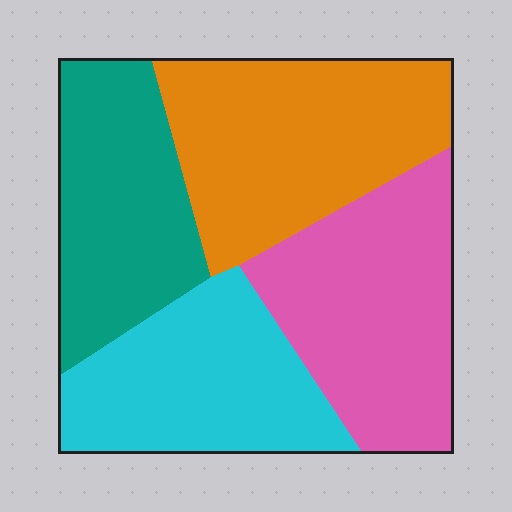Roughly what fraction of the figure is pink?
Pink takes up about one quarter (1/4) of the figure.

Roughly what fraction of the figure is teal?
Teal takes up less than a quarter of the figure.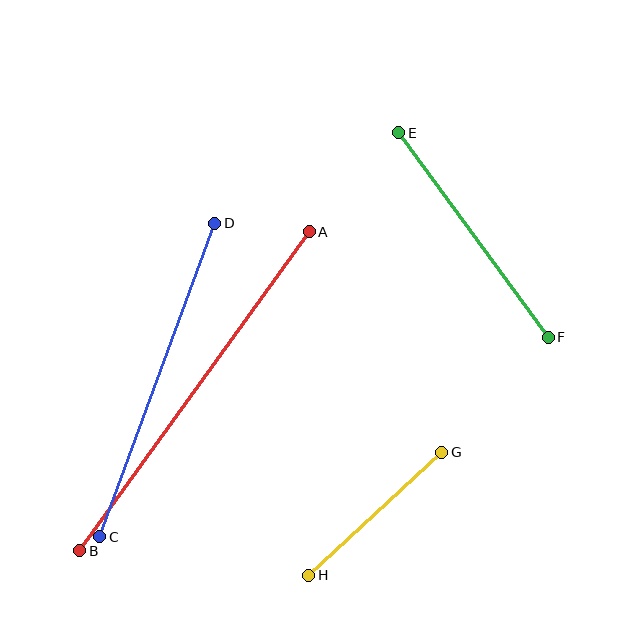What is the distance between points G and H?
The distance is approximately 181 pixels.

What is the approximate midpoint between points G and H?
The midpoint is at approximately (375, 514) pixels.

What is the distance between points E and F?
The distance is approximately 253 pixels.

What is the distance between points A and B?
The distance is approximately 393 pixels.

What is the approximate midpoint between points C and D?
The midpoint is at approximately (157, 380) pixels.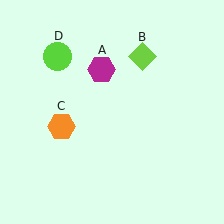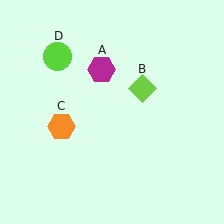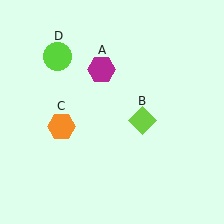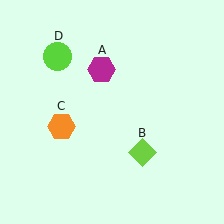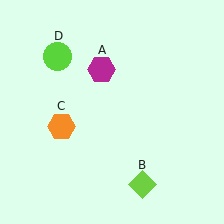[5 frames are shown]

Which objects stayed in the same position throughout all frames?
Magenta hexagon (object A) and orange hexagon (object C) and lime circle (object D) remained stationary.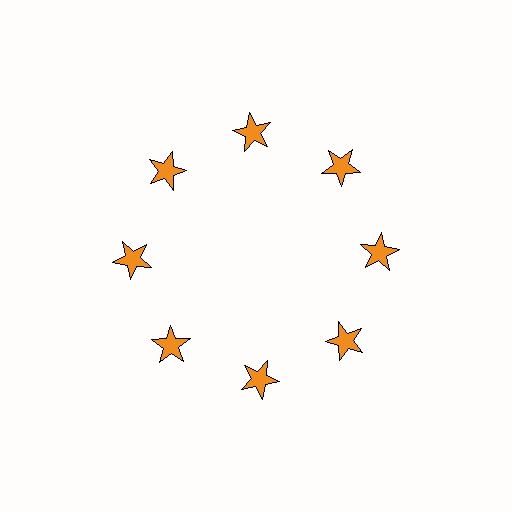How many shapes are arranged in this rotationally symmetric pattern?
There are 8 shapes, arranged in 8 groups of 1.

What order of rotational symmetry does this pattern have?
This pattern has 8-fold rotational symmetry.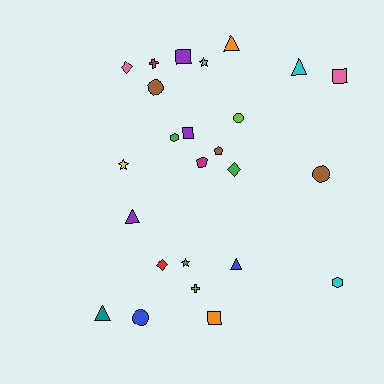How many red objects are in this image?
There is 1 red object.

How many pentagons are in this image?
There are 2 pentagons.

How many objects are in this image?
There are 25 objects.